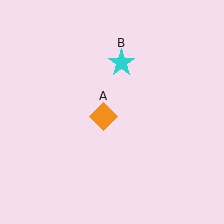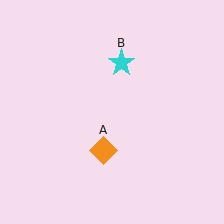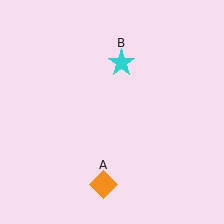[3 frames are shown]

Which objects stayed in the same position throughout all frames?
Cyan star (object B) remained stationary.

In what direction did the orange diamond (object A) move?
The orange diamond (object A) moved down.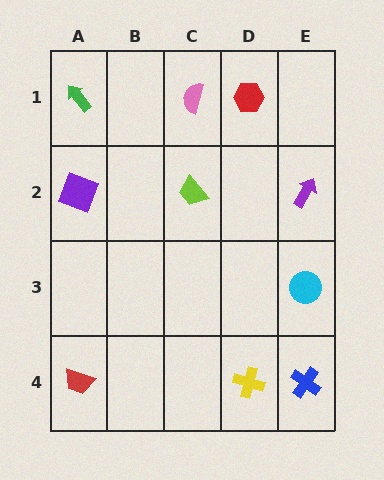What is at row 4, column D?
A yellow cross.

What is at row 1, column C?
A pink semicircle.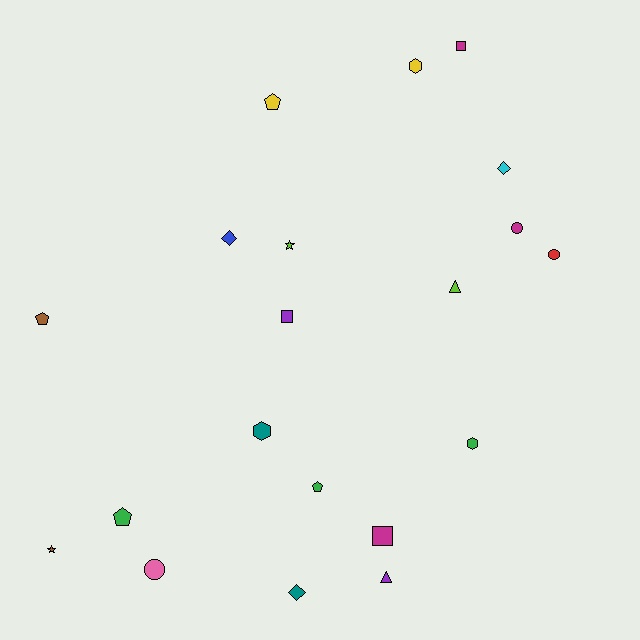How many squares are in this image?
There are 3 squares.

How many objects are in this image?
There are 20 objects.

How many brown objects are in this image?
There are 2 brown objects.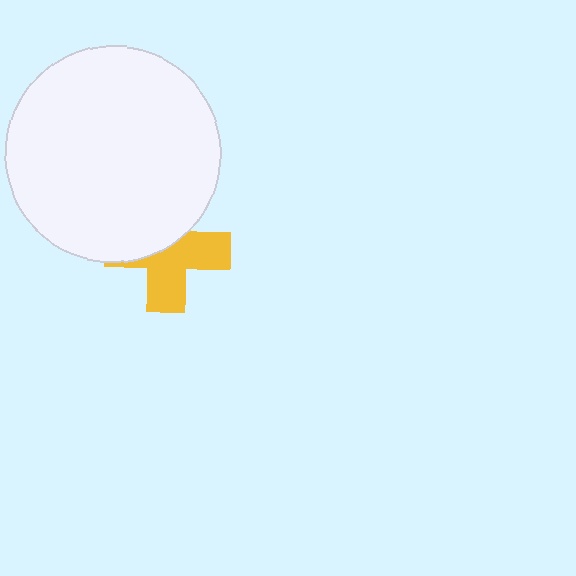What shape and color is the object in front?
The object in front is a white circle.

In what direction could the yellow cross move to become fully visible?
The yellow cross could move down. That would shift it out from behind the white circle entirely.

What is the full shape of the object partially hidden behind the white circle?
The partially hidden object is a yellow cross.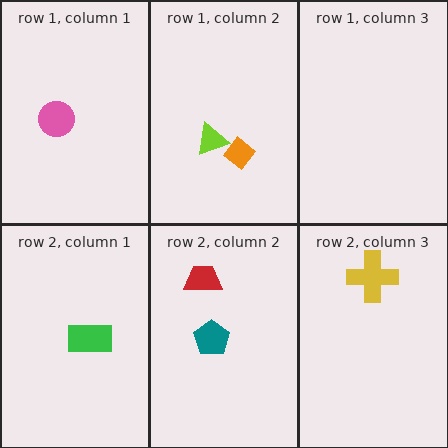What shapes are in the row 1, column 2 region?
The lime triangle, the orange diamond.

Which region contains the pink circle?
The row 1, column 1 region.